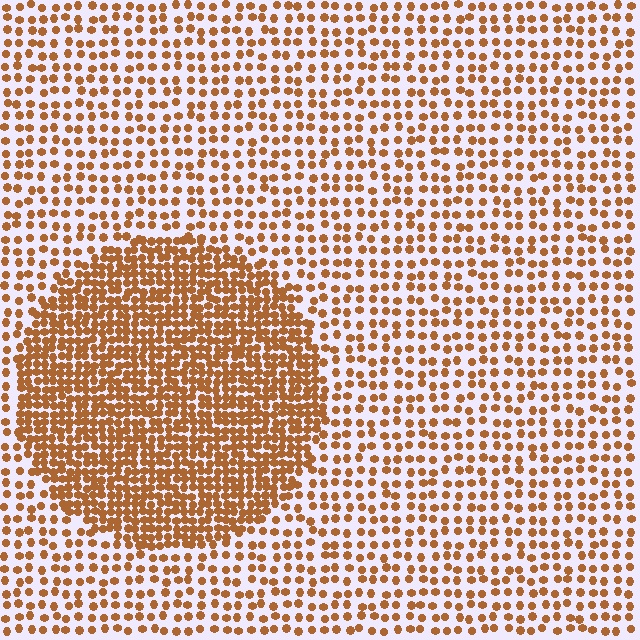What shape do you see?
I see a circle.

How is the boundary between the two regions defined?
The boundary is defined by a change in element density (approximately 2.2x ratio). All elements are the same color, size, and shape.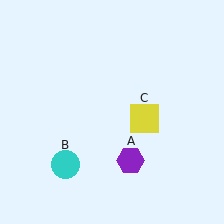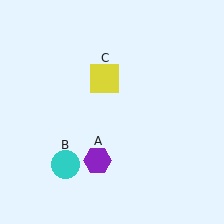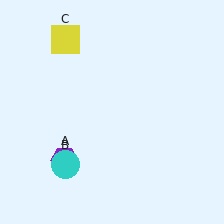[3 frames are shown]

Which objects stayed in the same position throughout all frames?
Cyan circle (object B) remained stationary.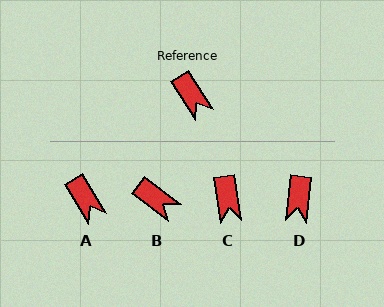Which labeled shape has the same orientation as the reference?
A.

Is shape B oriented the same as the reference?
No, it is off by about 21 degrees.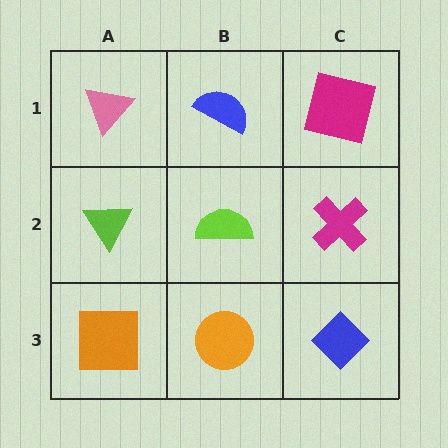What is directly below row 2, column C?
A blue diamond.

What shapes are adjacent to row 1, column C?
A magenta cross (row 2, column C), a blue semicircle (row 1, column B).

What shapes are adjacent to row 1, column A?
A lime triangle (row 2, column A), a blue semicircle (row 1, column B).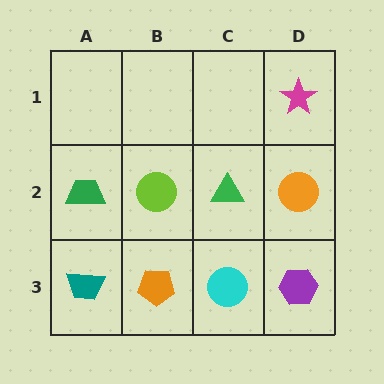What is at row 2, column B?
A lime circle.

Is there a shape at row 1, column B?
No, that cell is empty.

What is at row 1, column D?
A magenta star.